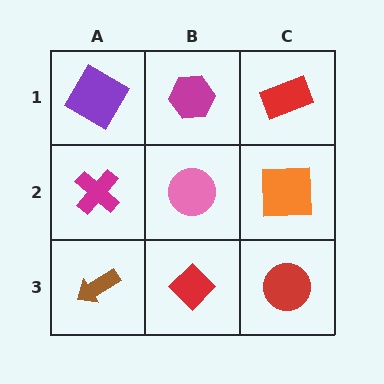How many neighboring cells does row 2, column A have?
3.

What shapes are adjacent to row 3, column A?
A magenta cross (row 2, column A), a red diamond (row 3, column B).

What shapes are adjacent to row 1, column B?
A pink circle (row 2, column B), a purple diamond (row 1, column A), a red rectangle (row 1, column C).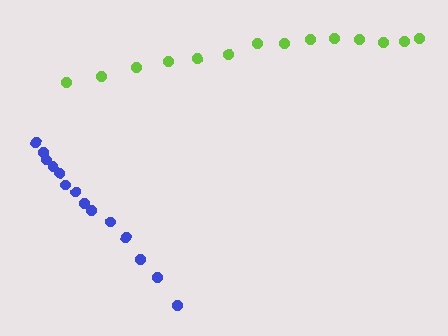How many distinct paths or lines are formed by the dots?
There are 2 distinct paths.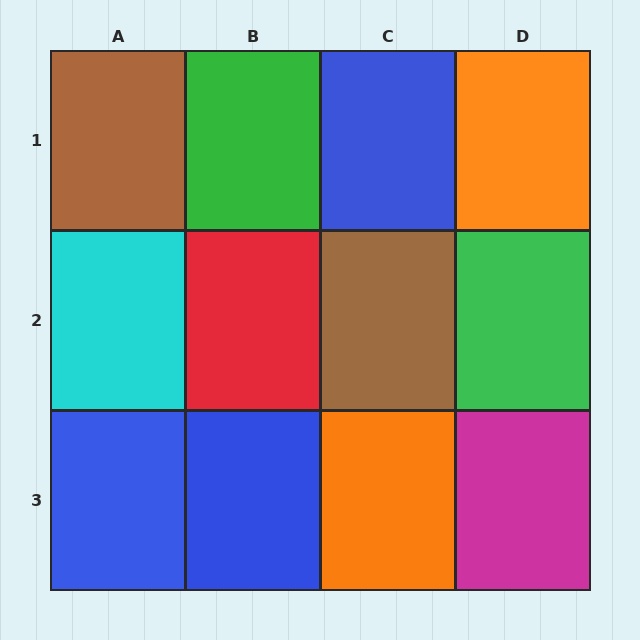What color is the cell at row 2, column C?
Brown.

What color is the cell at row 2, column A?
Cyan.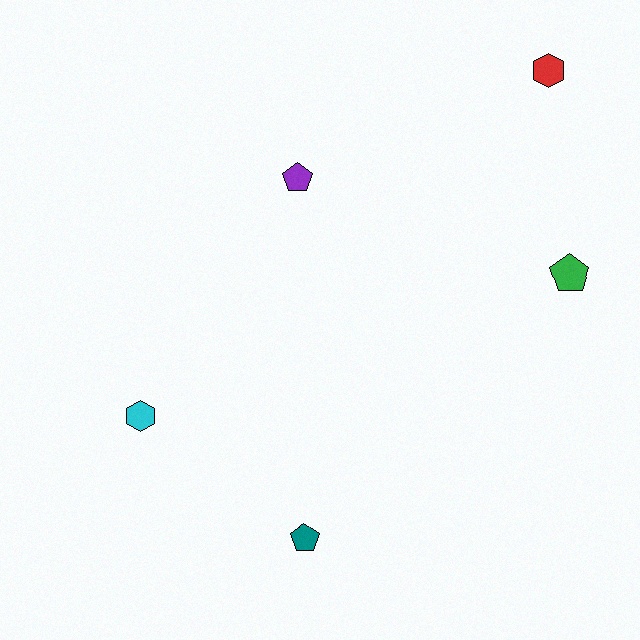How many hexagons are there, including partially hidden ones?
There are 2 hexagons.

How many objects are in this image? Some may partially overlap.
There are 5 objects.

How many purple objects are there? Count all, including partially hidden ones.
There is 1 purple object.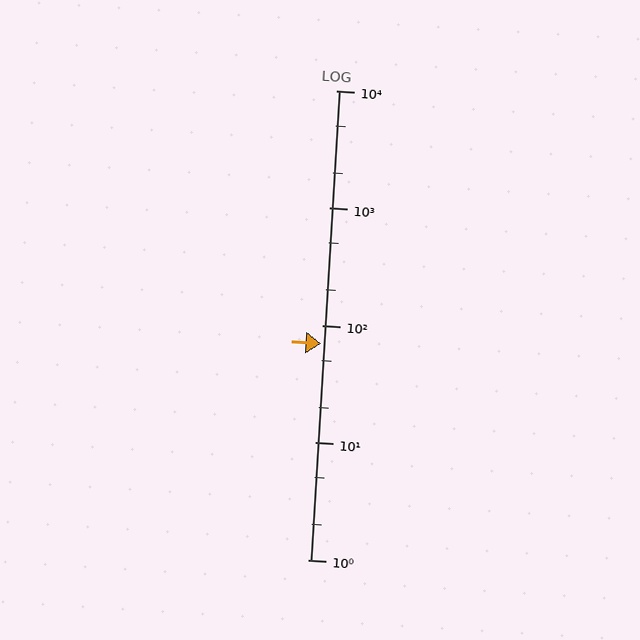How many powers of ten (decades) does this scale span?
The scale spans 4 decades, from 1 to 10000.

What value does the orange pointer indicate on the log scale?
The pointer indicates approximately 69.